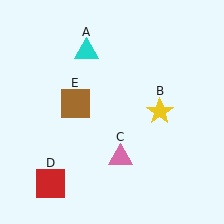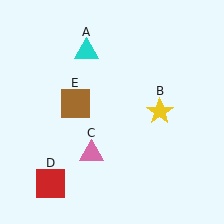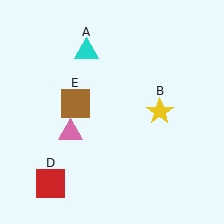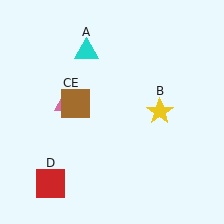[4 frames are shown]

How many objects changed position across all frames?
1 object changed position: pink triangle (object C).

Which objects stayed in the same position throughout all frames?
Cyan triangle (object A) and yellow star (object B) and red square (object D) and brown square (object E) remained stationary.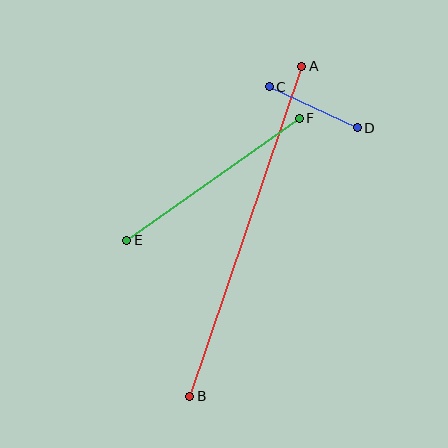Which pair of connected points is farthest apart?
Points A and B are farthest apart.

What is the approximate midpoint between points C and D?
The midpoint is at approximately (313, 107) pixels.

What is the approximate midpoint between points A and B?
The midpoint is at approximately (246, 231) pixels.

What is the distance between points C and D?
The distance is approximately 97 pixels.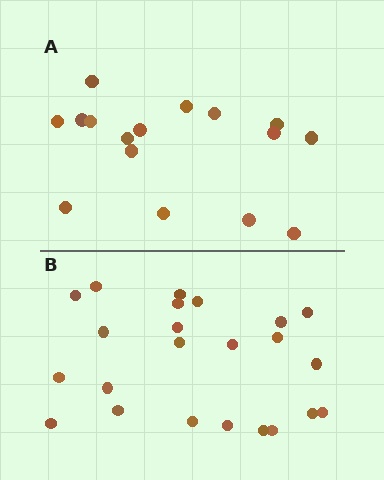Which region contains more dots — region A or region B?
Region B (the bottom region) has more dots.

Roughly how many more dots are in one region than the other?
Region B has roughly 8 or so more dots than region A.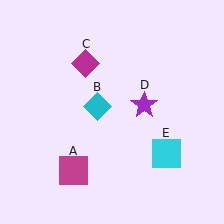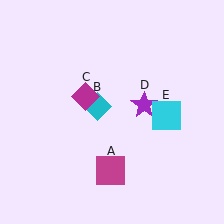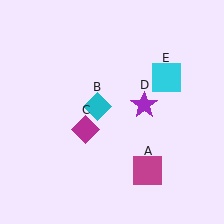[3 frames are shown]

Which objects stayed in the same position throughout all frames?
Cyan diamond (object B) and purple star (object D) remained stationary.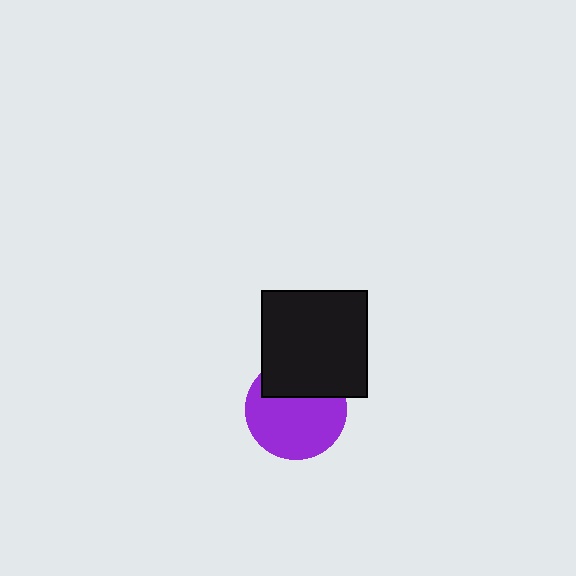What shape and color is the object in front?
The object in front is a black square.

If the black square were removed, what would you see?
You would see the complete purple circle.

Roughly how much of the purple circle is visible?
Most of it is visible (roughly 68%).